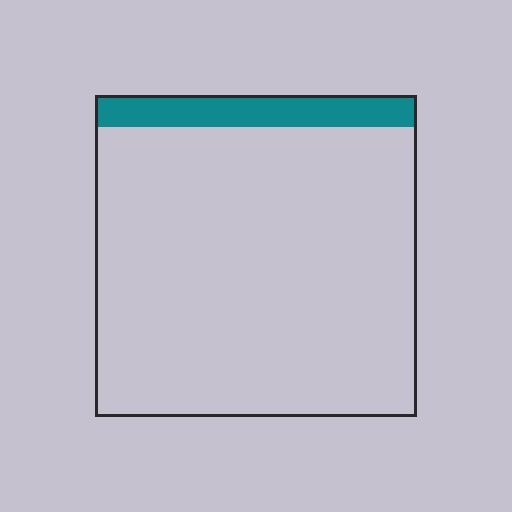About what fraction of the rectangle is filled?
About one tenth (1/10).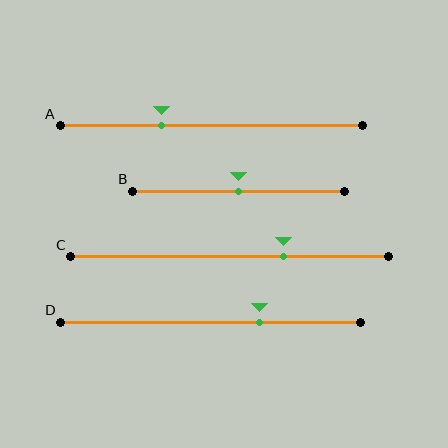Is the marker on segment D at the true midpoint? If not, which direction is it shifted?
No, the marker on segment D is shifted to the right by about 16% of the segment length.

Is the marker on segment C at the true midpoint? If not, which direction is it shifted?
No, the marker on segment C is shifted to the right by about 17% of the segment length.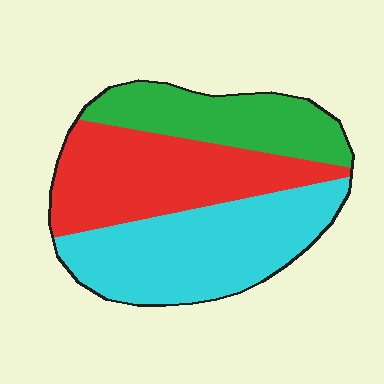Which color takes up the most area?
Cyan, at roughly 40%.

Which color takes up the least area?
Green, at roughly 25%.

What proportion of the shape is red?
Red takes up between a third and a half of the shape.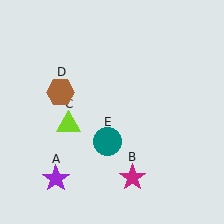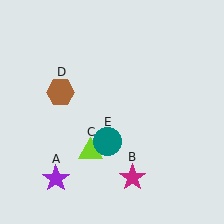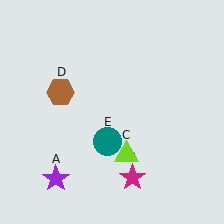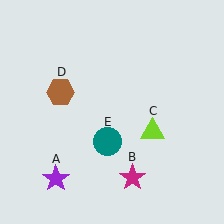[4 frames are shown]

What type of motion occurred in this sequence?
The lime triangle (object C) rotated counterclockwise around the center of the scene.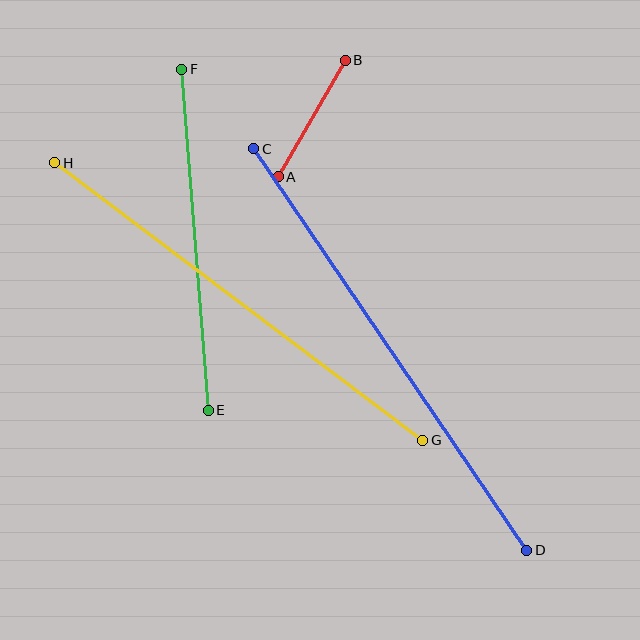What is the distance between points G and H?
The distance is approximately 461 pixels.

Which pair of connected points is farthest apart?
Points C and D are farthest apart.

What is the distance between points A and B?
The distance is approximately 135 pixels.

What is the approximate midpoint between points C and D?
The midpoint is at approximately (390, 350) pixels.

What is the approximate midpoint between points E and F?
The midpoint is at approximately (195, 240) pixels.